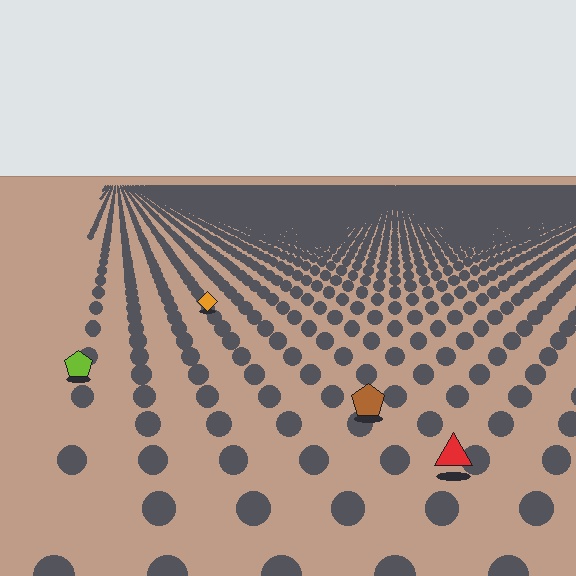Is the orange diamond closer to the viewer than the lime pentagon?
No. The lime pentagon is closer — you can tell from the texture gradient: the ground texture is coarser near it.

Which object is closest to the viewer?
The red triangle is closest. The texture marks near it are larger and more spread out.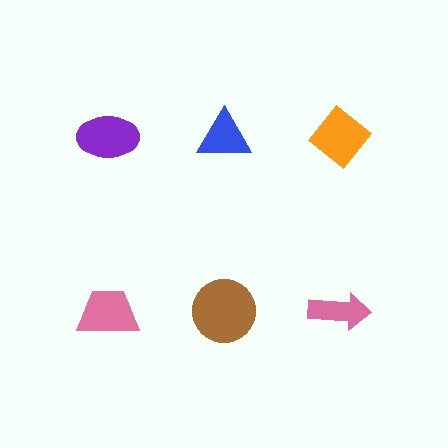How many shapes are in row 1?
3 shapes.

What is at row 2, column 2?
A brown circle.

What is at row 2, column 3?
A pink arrow.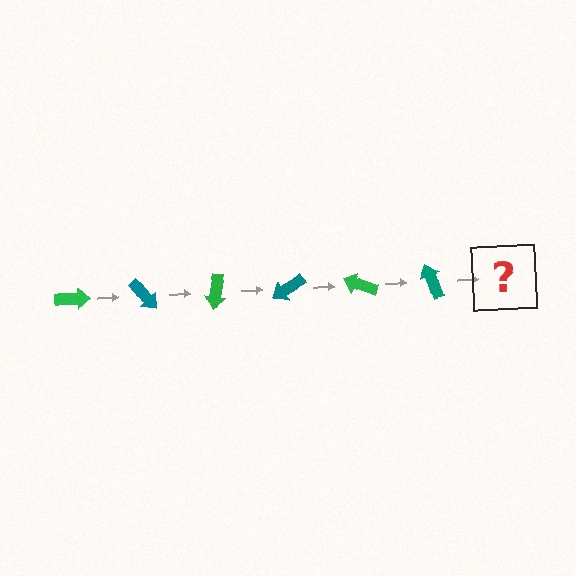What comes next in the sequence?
The next element should be a green arrow, rotated 300 degrees from the start.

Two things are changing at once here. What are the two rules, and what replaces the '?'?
The two rules are that it rotates 50 degrees each step and the color cycles through green and teal. The '?' should be a green arrow, rotated 300 degrees from the start.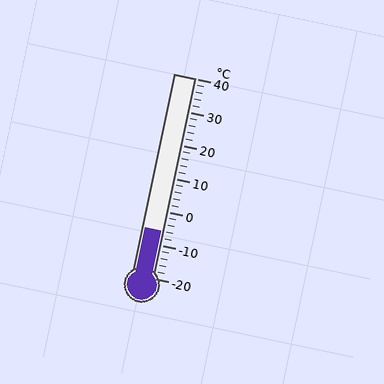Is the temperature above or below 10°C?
The temperature is below 10°C.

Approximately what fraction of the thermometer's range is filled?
The thermometer is filled to approximately 25% of its range.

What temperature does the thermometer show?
The thermometer shows approximately -6°C.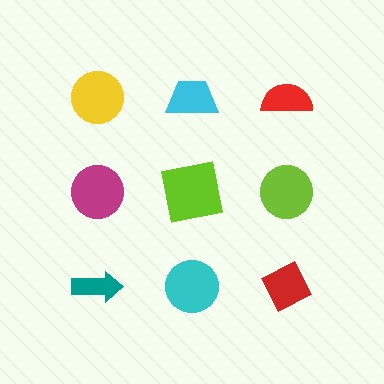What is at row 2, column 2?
A lime square.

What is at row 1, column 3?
A red semicircle.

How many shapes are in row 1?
3 shapes.